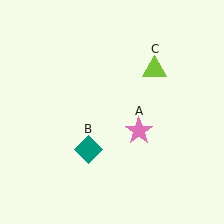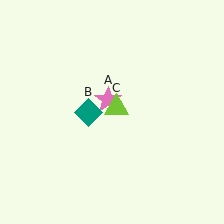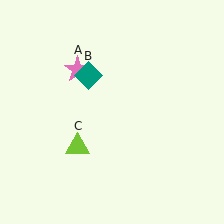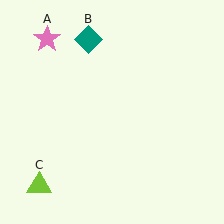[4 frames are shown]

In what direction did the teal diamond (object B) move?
The teal diamond (object B) moved up.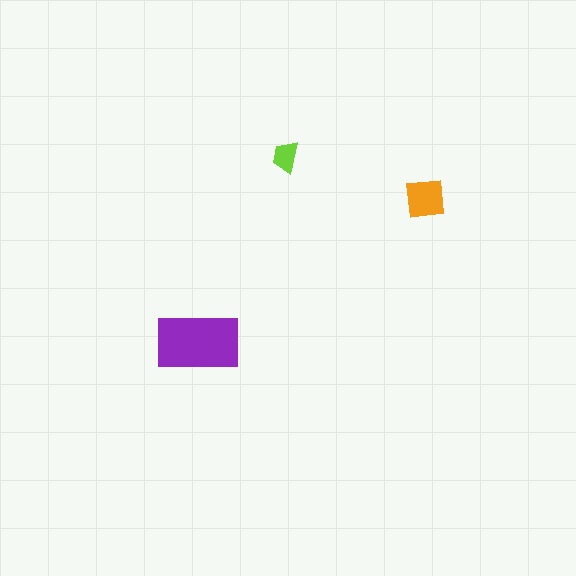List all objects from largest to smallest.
The purple rectangle, the orange square, the lime trapezoid.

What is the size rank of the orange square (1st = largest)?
2nd.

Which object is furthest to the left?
The purple rectangle is leftmost.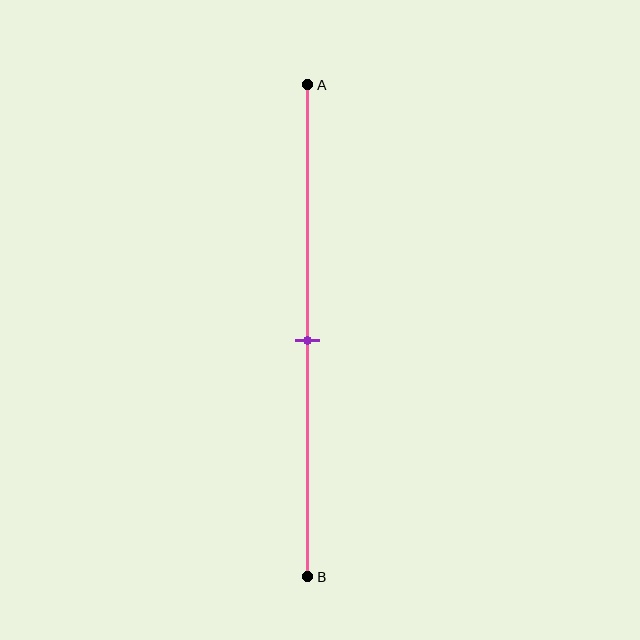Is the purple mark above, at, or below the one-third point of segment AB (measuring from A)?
The purple mark is below the one-third point of segment AB.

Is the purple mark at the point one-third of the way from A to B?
No, the mark is at about 50% from A, not at the 33% one-third point.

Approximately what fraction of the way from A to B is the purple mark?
The purple mark is approximately 50% of the way from A to B.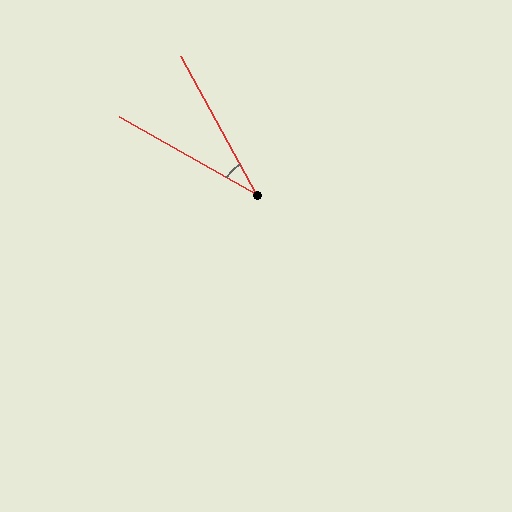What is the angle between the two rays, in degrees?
Approximately 32 degrees.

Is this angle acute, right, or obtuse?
It is acute.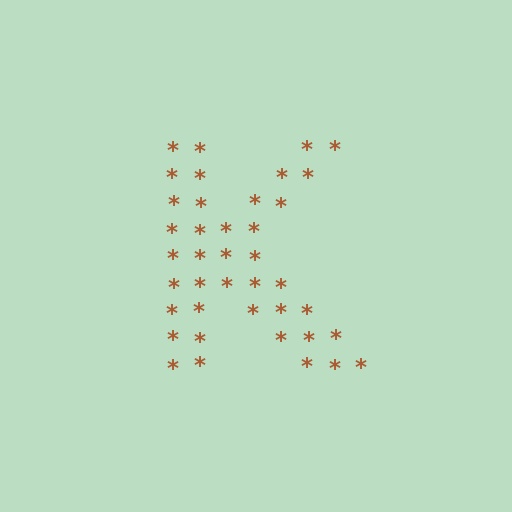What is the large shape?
The large shape is the letter K.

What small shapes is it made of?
It is made of small asterisks.